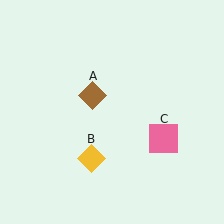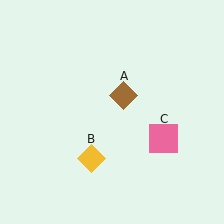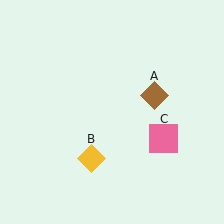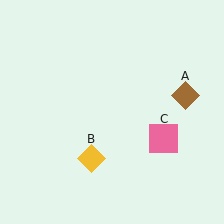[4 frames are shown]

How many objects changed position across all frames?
1 object changed position: brown diamond (object A).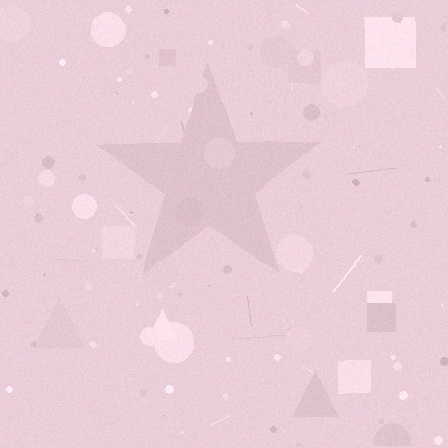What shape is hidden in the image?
A star is hidden in the image.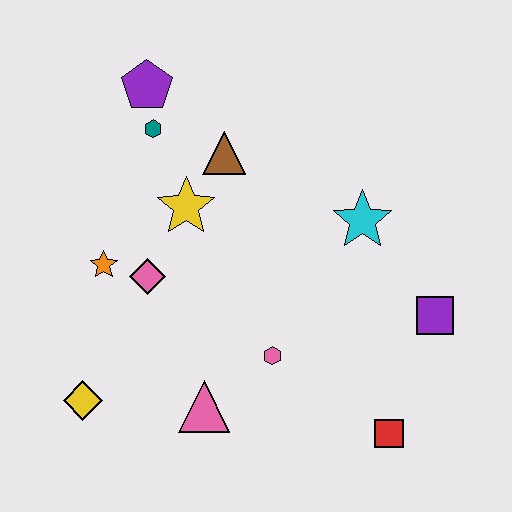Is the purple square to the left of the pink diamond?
No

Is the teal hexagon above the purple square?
Yes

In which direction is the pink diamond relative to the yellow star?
The pink diamond is below the yellow star.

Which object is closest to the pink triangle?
The pink hexagon is closest to the pink triangle.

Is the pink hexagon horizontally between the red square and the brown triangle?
Yes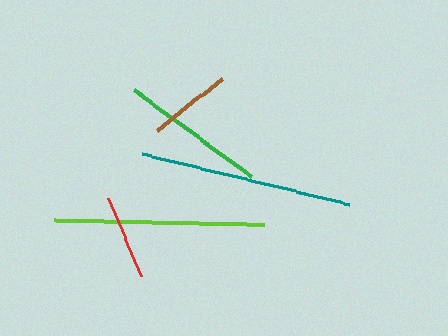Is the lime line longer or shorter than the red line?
The lime line is longer than the red line.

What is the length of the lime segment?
The lime segment is approximately 209 pixels long.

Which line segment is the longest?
The teal line is the longest at approximately 213 pixels.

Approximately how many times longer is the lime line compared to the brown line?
The lime line is approximately 2.5 times the length of the brown line.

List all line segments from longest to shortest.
From longest to shortest: teal, lime, green, red, brown.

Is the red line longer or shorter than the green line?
The green line is longer than the red line.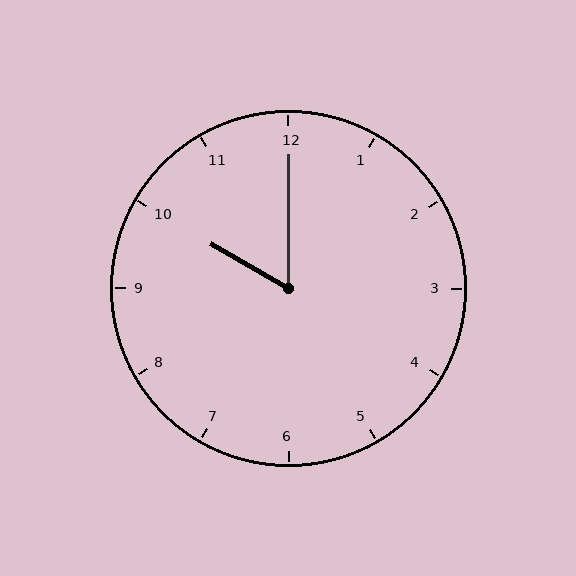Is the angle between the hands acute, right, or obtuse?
It is acute.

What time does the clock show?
10:00.